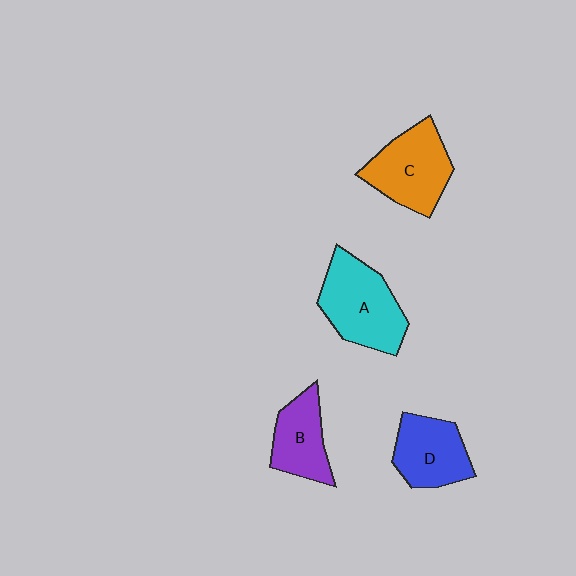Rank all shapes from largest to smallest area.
From largest to smallest: A (cyan), C (orange), D (blue), B (purple).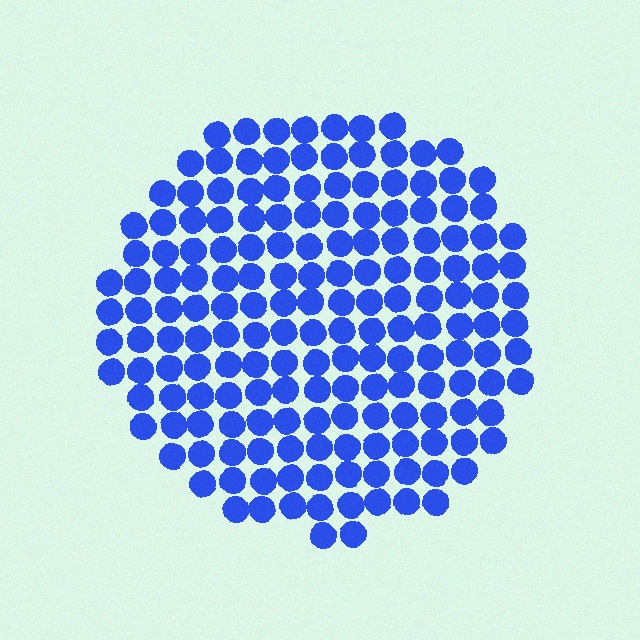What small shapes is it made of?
It is made of small circles.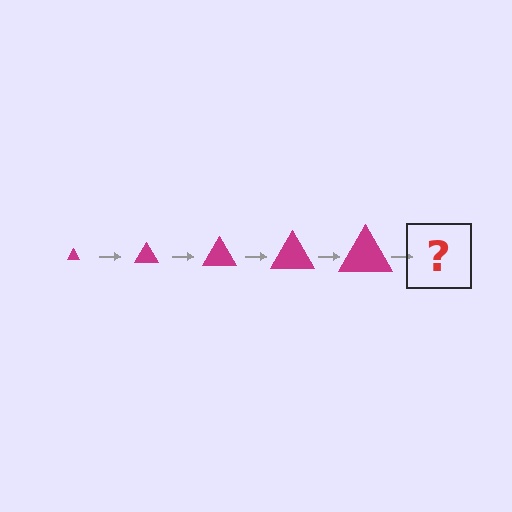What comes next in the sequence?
The next element should be a magenta triangle, larger than the previous one.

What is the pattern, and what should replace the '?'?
The pattern is that the triangle gets progressively larger each step. The '?' should be a magenta triangle, larger than the previous one.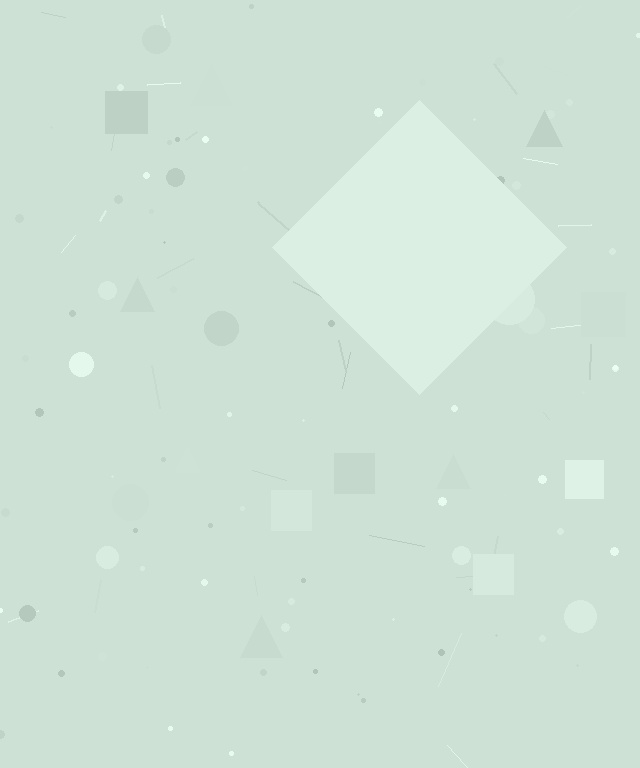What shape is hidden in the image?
A diamond is hidden in the image.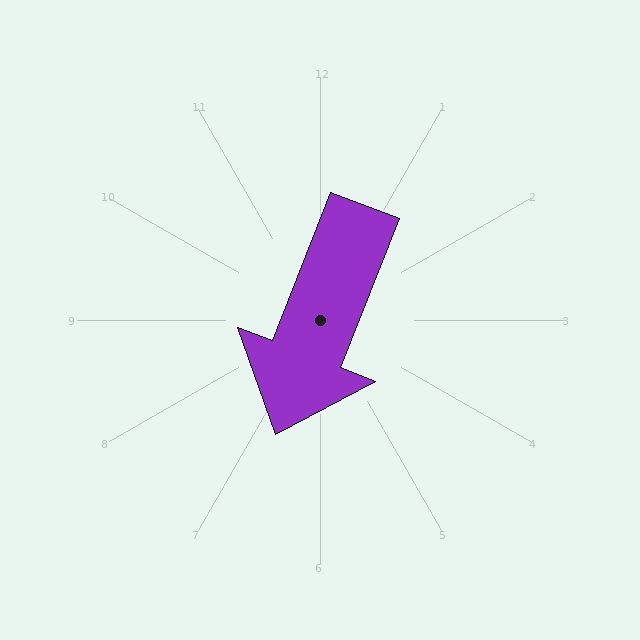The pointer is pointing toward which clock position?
Roughly 7 o'clock.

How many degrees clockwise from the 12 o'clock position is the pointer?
Approximately 201 degrees.